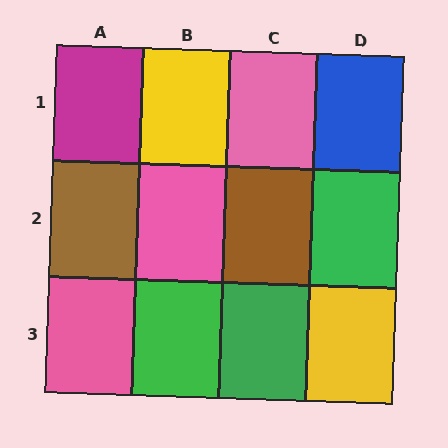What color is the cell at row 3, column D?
Yellow.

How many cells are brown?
2 cells are brown.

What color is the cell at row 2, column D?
Green.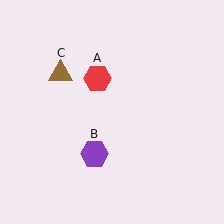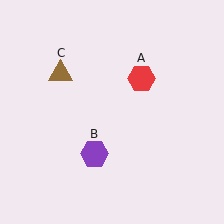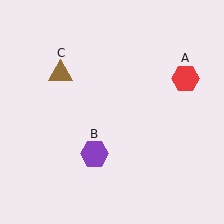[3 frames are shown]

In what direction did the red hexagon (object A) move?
The red hexagon (object A) moved right.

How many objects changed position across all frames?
1 object changed position: red hexagon (object A).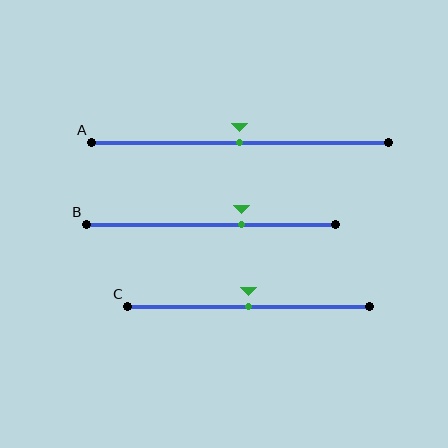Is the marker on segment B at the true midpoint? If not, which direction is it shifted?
No, the marker on segment B is shifted to the right by about 12% of the segment length.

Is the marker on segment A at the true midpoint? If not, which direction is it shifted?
Yes, the marker on segment A is at the true midpoint.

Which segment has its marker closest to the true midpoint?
Segment A has its marker closest to the true midpoint.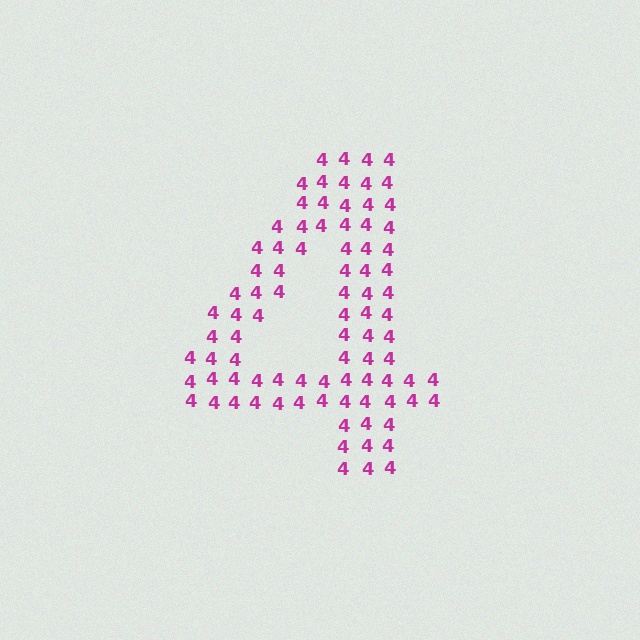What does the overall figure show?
The overall figure shows the digit 4.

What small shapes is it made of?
It is made of small digit 4's.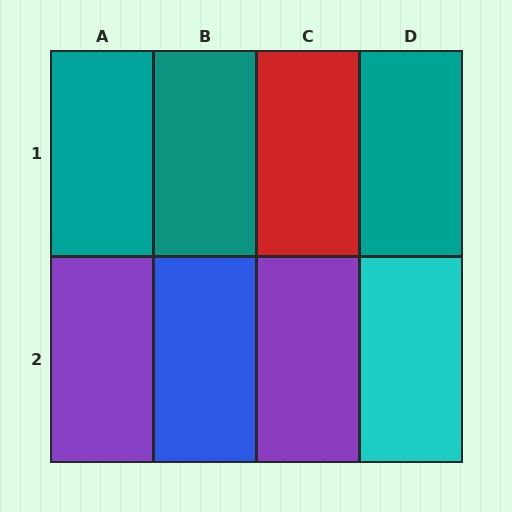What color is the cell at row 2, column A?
Purple.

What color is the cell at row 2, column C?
Purple.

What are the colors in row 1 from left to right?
Teal, teal, red, teal.